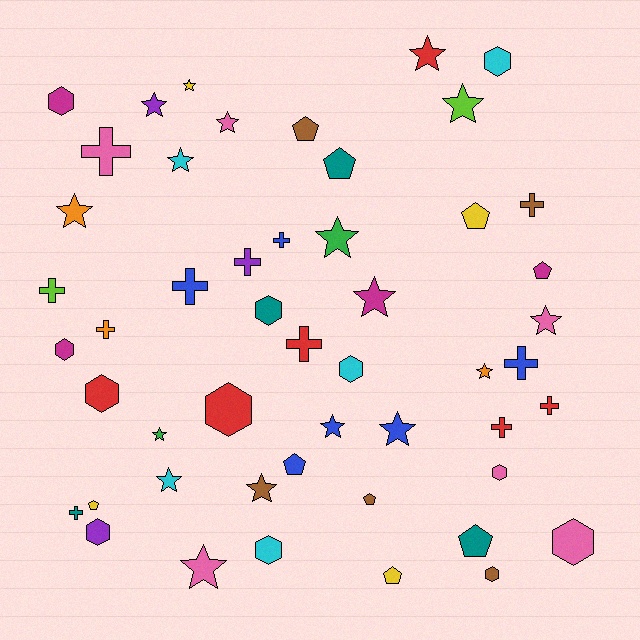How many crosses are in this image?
There are 12 crosses.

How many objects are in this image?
There are 50 objects.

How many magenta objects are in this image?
There are 4 magenta objects.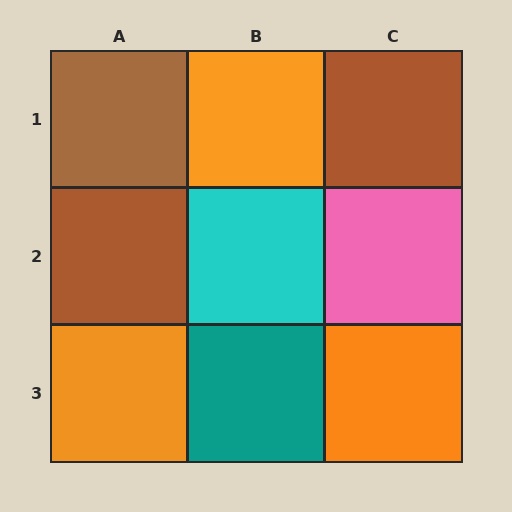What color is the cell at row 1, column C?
Brown.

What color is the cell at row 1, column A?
Brown.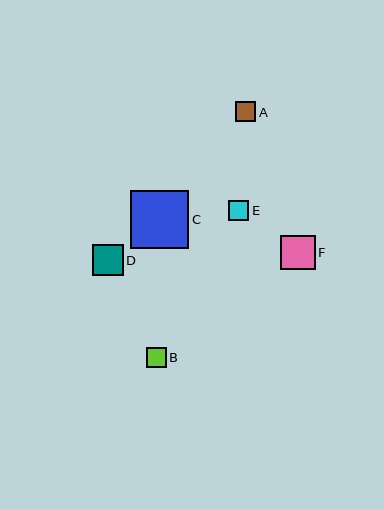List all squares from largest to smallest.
From largest to smallest: C, F, D, E, A, B.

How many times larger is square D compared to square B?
Square D is approximately 1.6 times the size of square B.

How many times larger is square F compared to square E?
Square F is approximately 1.7 times the size of square E.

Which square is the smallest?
Square B is the smallest with a size of approximately 20 pixels.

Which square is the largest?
Square C is the largest with a size of approximately 58 pixels.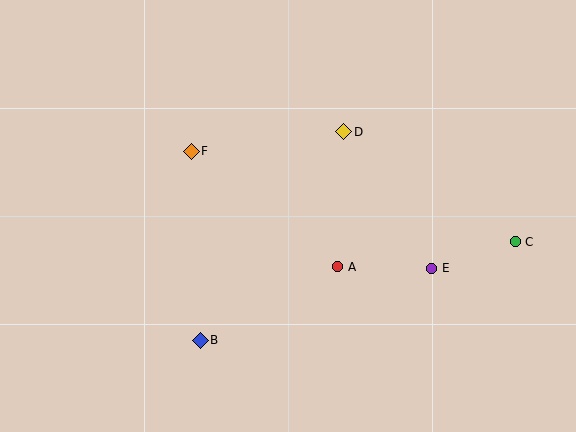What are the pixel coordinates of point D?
Point D is at (344, 132).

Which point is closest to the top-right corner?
Point C is closest to the top-right corner.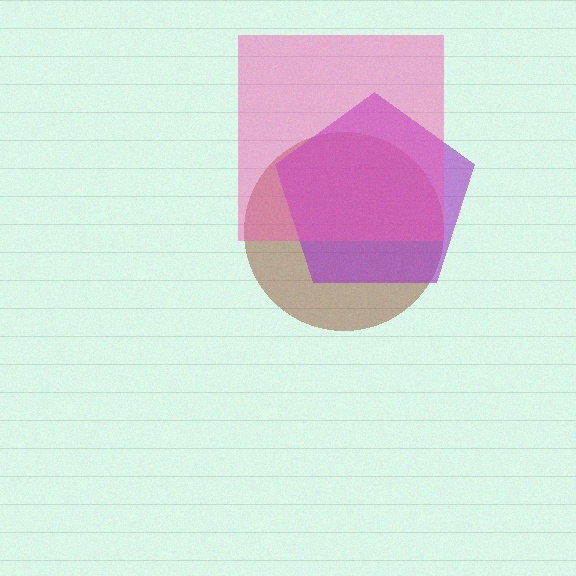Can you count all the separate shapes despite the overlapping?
Yes, there are 3 separate shapes.